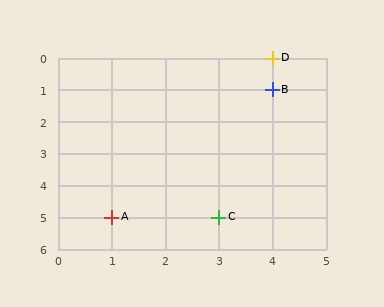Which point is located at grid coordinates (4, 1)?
Point B is at (4, 1).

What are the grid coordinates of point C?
Point C is at grid coordinates (3, 5).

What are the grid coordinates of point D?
Point D is at grid coordinates (4, 0).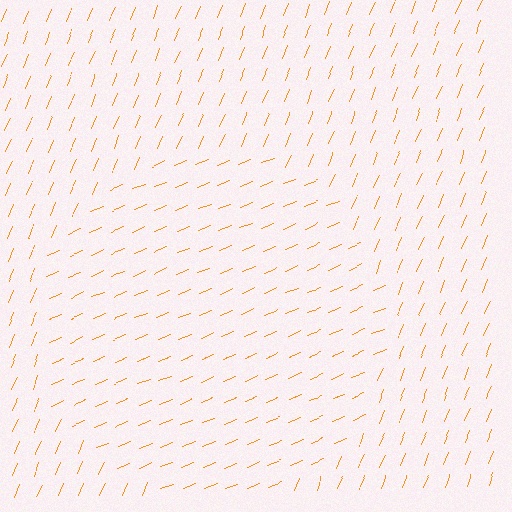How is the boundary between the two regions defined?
The boundary is defined purely by a change in line orientation (approximately 45 degrees difference). All lines are the same color and thickness.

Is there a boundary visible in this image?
Yes, there is a texture boundary formed by a change in line orientation.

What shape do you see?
I see a circle.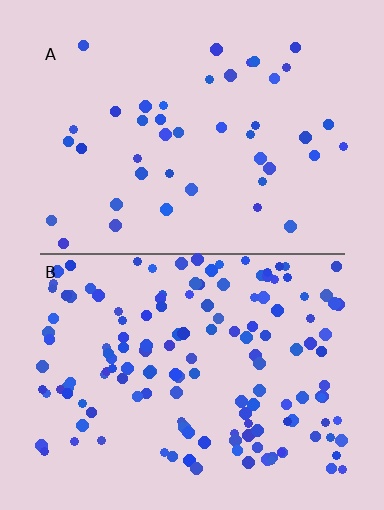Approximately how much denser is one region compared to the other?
Approximately 3.4× — region B over region A.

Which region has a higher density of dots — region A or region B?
B (the bottom).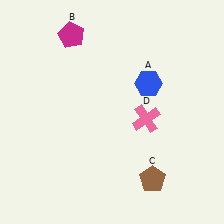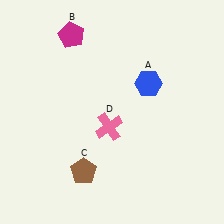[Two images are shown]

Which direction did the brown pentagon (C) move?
The brown pentagon (C) moved left.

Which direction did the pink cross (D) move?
The pink cross (D) moved left.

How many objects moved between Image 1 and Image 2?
2 objects moved between the two images.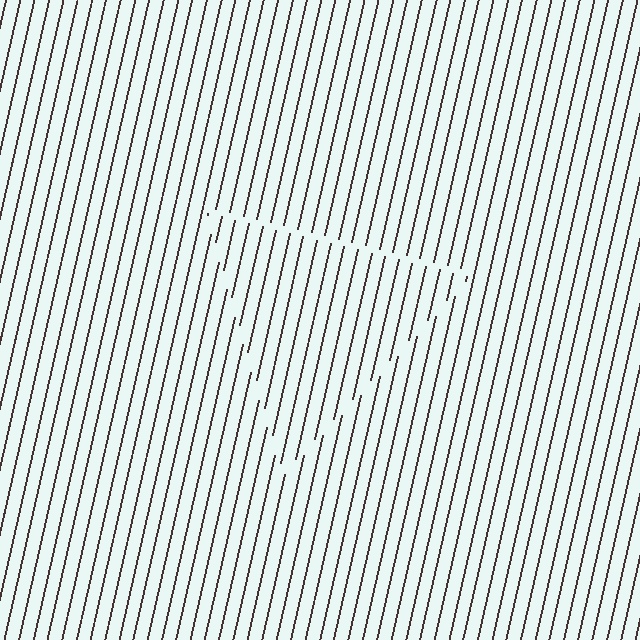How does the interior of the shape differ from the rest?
The interior of the shape contains the same grating, shifted by half a period — the contour is defined by the phase discontinuity where line-ends from the inner and outer gratings abut.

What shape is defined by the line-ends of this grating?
An illusory triangle. The interior of the shape contains the same grating, shifted by half a period — the contour is defined by the phase discontinuity where line-ends from the inner and outer gratings abut.